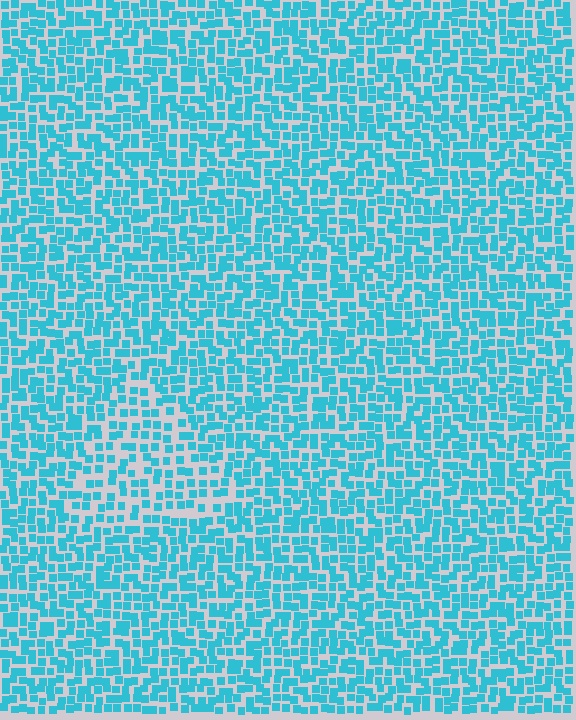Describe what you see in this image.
The image contains small cyan elements arranged at two different densities. A triangle-shaped region is visible where the elements are less densely packed than the surrounding area.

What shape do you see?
I see a triangle.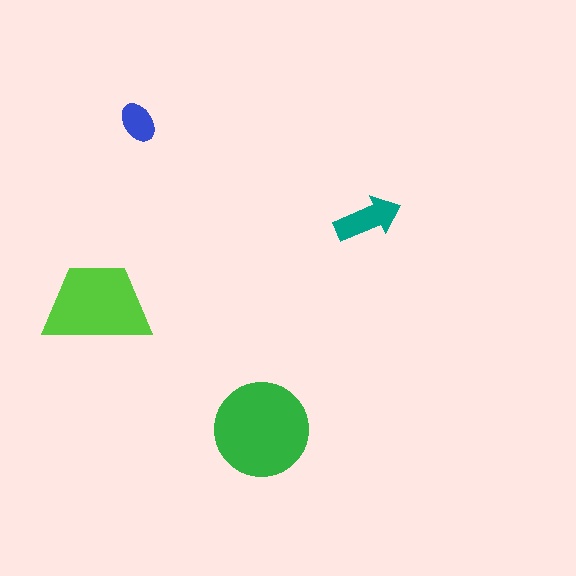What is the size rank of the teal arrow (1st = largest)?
3rd.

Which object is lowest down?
The green circle is bottommost.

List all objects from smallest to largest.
The blue ellipse, the teal arrow, the lime trapezoid, the green circle.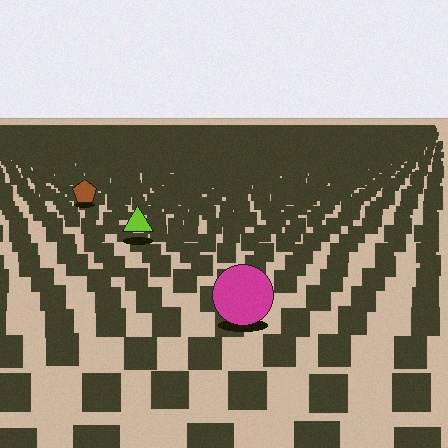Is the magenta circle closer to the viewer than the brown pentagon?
Yes. The magenta circle is closer — you can tell from the texture gradient: the ground texture is coarser near it.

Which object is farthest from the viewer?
The brown pentagon is farthest from the viewer. It appears smaller and the ground texture around it is denser.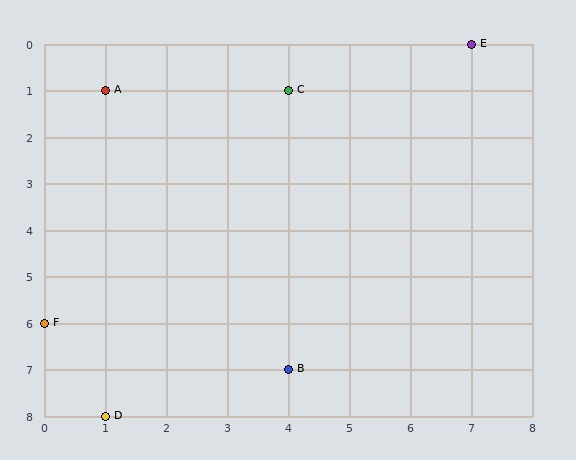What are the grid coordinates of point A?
Point A is at grid coordinates (1, 1).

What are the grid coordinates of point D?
Point D is at grid coordinates (1, 8).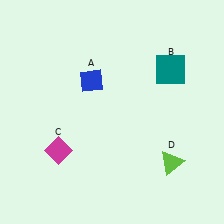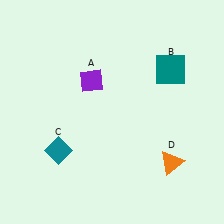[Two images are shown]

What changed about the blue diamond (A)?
In Image 1, A is blue. In Image 2, it changed to purple.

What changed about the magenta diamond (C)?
In Image 1, C is magenta. In Image 2, it changed to teal.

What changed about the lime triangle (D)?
In Image 1, D is lime. In Image 2, it changed to orange.